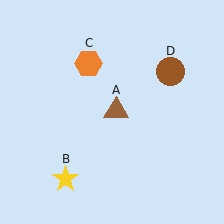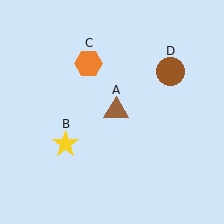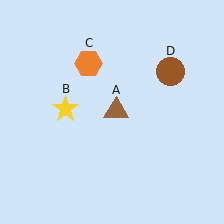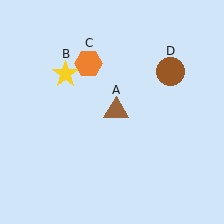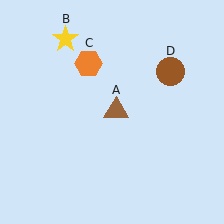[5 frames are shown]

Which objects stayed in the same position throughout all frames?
Brown triangle (object A) and orange hexagon (object C) and brown circle (object D) remained stationary.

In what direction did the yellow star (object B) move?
The yellow star (object B) moved up.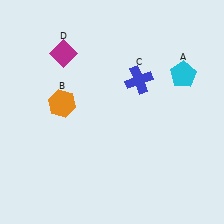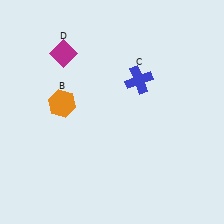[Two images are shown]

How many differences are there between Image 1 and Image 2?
There is 1 difference between the two images.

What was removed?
The cyan pentagon (A) was removed in Image 2.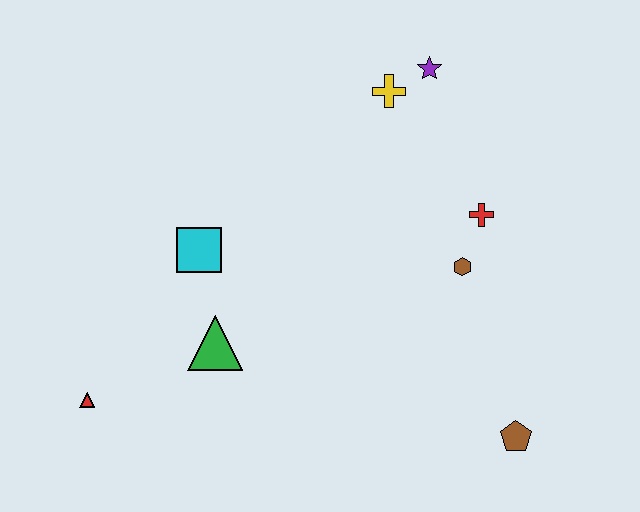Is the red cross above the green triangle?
Yes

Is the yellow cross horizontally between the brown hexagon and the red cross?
No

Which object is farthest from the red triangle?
The purple star is farthest from the red triangle.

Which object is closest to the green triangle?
The cyan square is closest to the green triangle.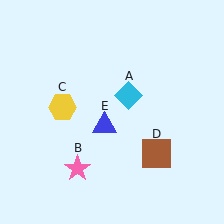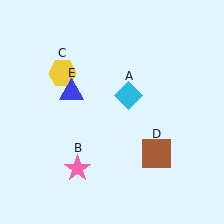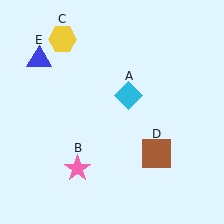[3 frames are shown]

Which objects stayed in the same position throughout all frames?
Cyan diamond (object A) and pink star (object B) and brown square (object D) remained stationary.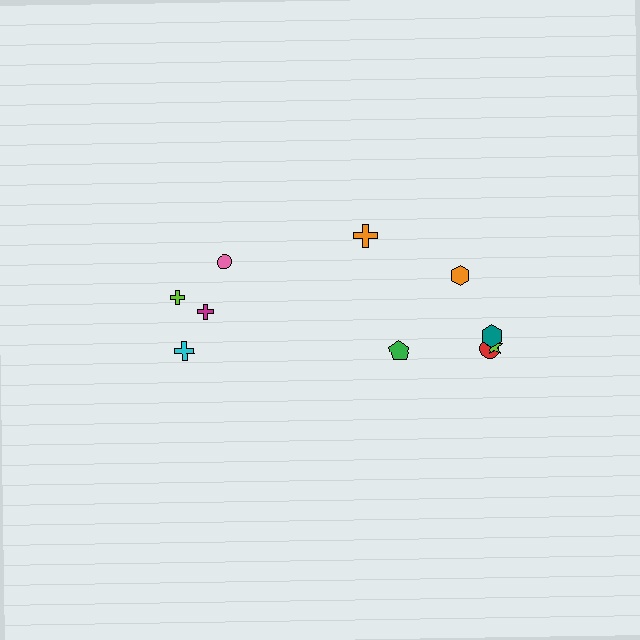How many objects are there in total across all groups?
There are 10 objects.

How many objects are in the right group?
There are 6 objects.